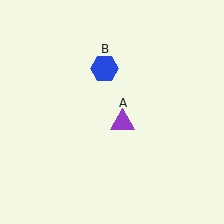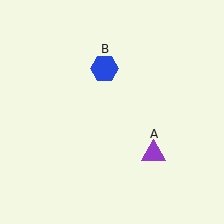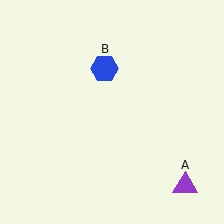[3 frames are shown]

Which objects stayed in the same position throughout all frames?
Blue hexagon (object B) remained stationary.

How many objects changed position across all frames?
1 object changed position: purple triangle (object A).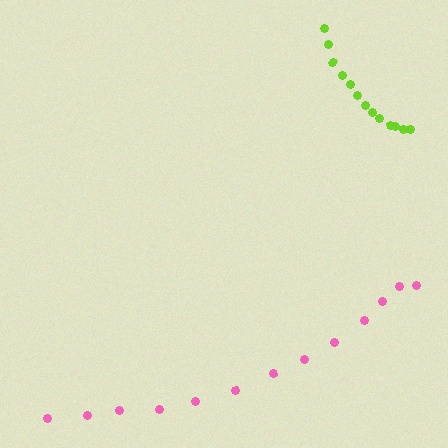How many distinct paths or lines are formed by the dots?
There are 2 distinct paths.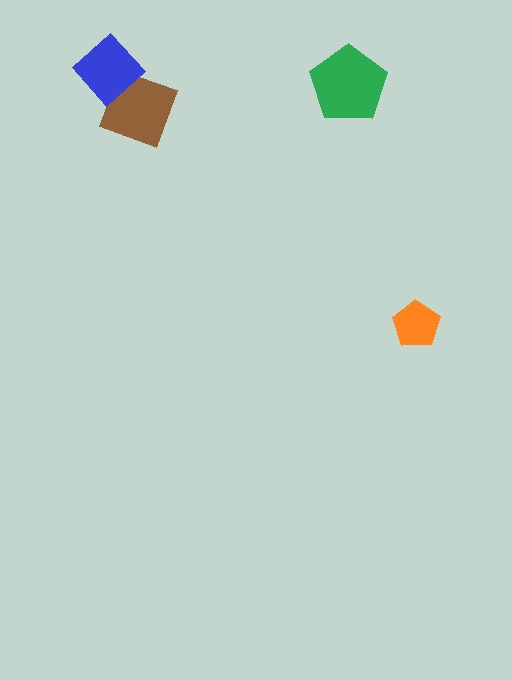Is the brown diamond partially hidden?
Yes, it is partially covered by another shape.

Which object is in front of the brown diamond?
The blue diamond is in front of the brown diamond.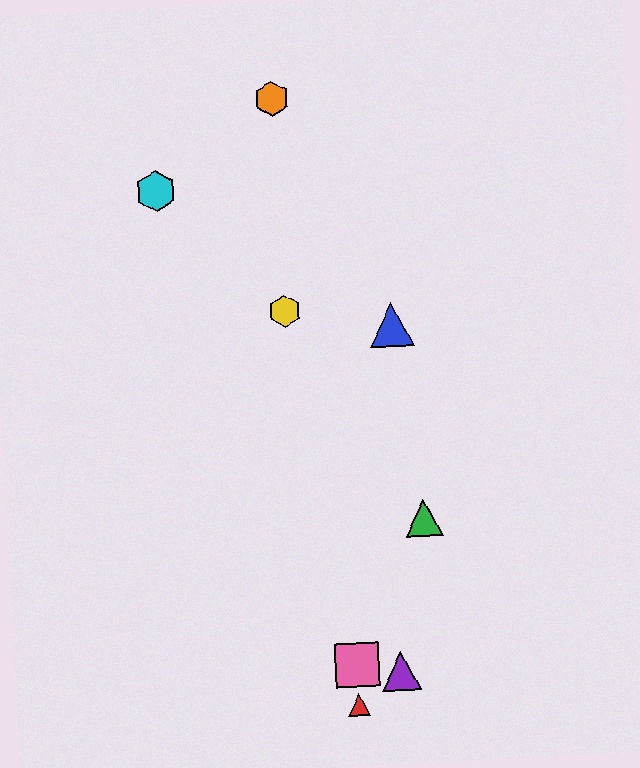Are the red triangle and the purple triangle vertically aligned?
No, the red triangle is at x≈359 and the purple triangle is at x≈401.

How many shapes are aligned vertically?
2 shapes (the red triangle, the pink square) are aligned vertically.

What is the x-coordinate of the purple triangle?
The purple triangle is at x≈401.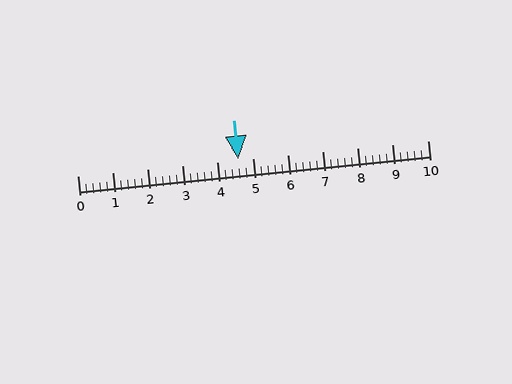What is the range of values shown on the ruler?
The ruler shows values from 0 to 10.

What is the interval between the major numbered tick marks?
The major tick marks are spaced 1 units apart.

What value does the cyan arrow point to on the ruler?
The cyan arrow points to approximately 4.6.